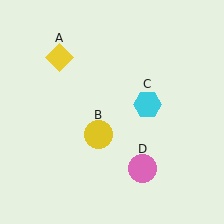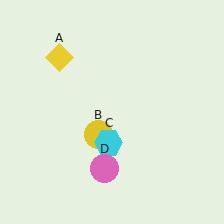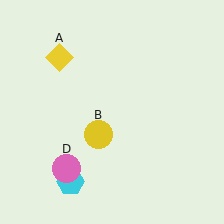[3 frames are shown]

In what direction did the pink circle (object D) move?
The pink circle (object D) moved left.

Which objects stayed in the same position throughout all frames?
Yellow diamond (object A) and yellow circle (object B) remained stationary.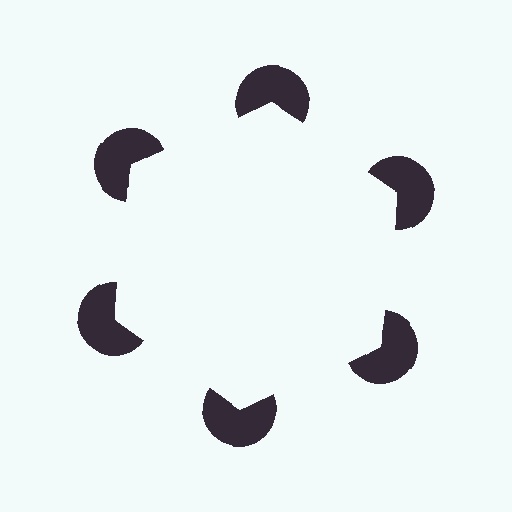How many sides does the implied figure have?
6 sides.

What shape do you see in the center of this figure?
An illusory hexagon — its edges are inferred from the aligned wedge cuts in the pac-man discs, not physically drawn.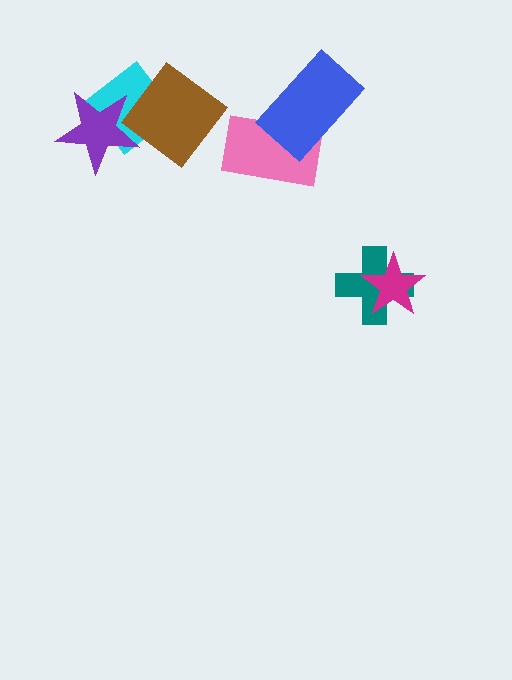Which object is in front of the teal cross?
The magenta star is in front of the teal cross.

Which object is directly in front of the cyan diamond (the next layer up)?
The purple star is directly in front of the cyan diamond.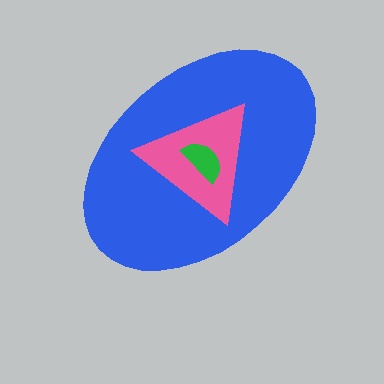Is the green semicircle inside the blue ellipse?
Yes.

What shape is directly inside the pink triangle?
The green semicircle.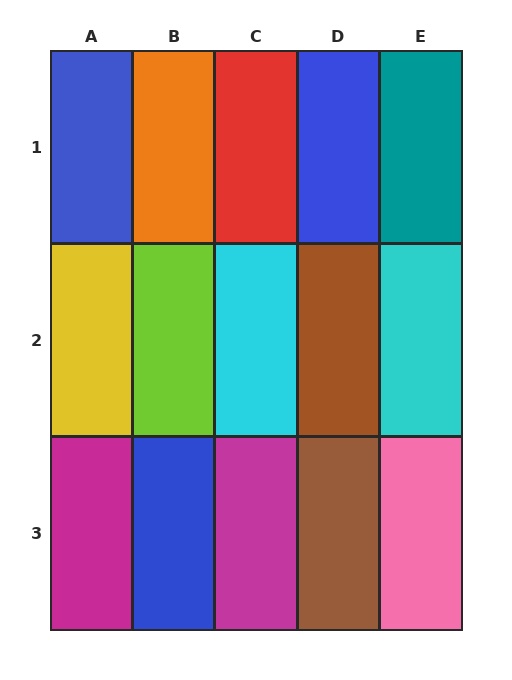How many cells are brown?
2 cells are brown.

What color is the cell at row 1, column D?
Blue.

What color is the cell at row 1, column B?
Orange.